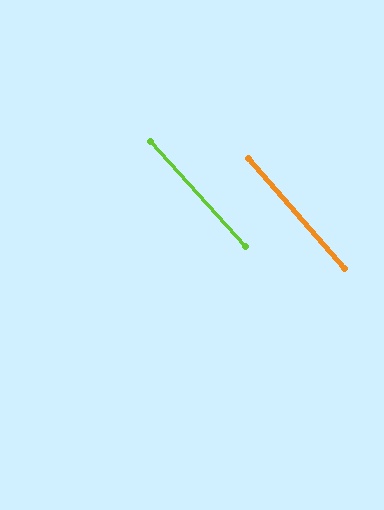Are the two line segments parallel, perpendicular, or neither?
Parallel — their directions differ by only 1.3°.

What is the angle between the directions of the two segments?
Approximately 1 degree.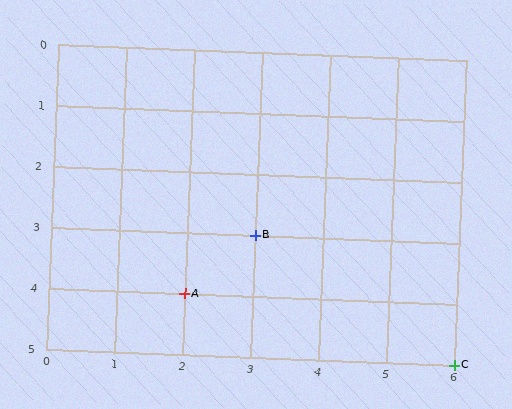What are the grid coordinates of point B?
Point B is at grid coordinates (3, 3).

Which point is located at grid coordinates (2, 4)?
Point A is at (2, 4).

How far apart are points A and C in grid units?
Points A and C are 4 columns and 1 row apart (about 4.1 grid units diagonally).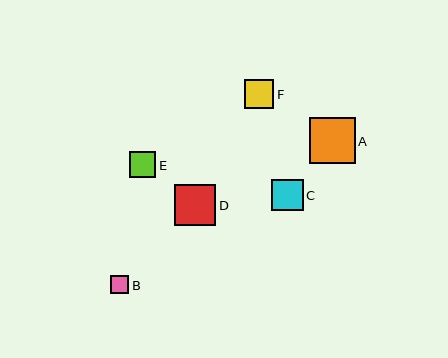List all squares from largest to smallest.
From largest to smallest: A, D, C, F, E, B.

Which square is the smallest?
Square B is the smallest with a size of approximately 18 pixels.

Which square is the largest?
Square A is the largest with a size of approximately 46 pixels.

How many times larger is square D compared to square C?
Square D is approximately 1.3 times the size of square C.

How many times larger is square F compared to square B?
Square F is approximately 1.6 times the size of square B.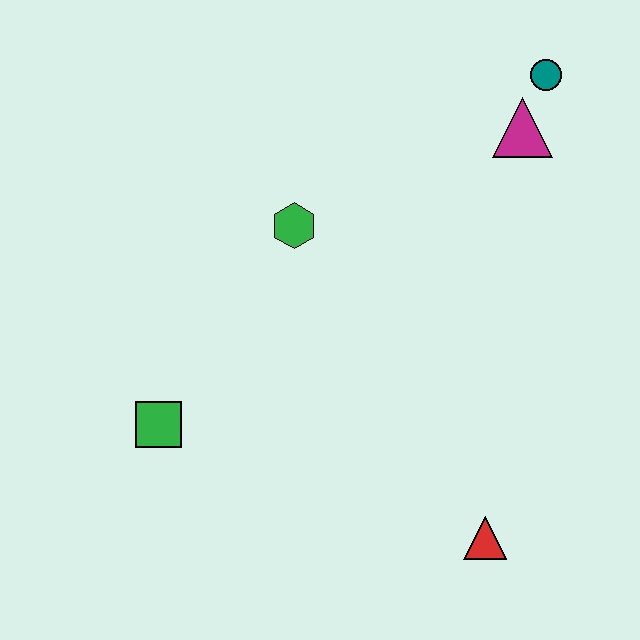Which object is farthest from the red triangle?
The teal circle is farthest from the red triangle.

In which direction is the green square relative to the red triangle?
The green square is to the left of the red triangle.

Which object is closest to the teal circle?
The magenta triangle is closest to the teal circle.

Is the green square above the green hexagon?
No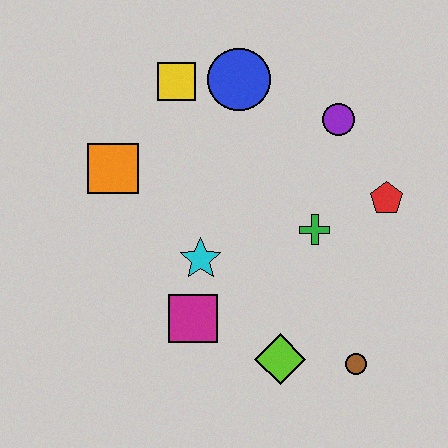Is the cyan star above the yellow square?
No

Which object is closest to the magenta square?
The cyan star is closest to the magenta square.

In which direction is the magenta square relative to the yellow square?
The magenta square is below the yellow square.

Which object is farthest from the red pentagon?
The orange square is farthest from the red pentagon.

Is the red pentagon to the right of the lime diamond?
Yes